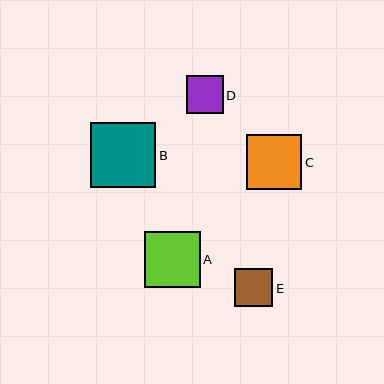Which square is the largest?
Square B is the largest with a size of approximately 65 pixels.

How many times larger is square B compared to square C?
Square B is approximately 1.2 times the size of square C.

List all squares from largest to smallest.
From largest to smallest: B, A, C, E, D.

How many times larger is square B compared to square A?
Square B is approximately 1.2 times the size of square A.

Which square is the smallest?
Square D is the smallest with a size of approximately 37 pixels.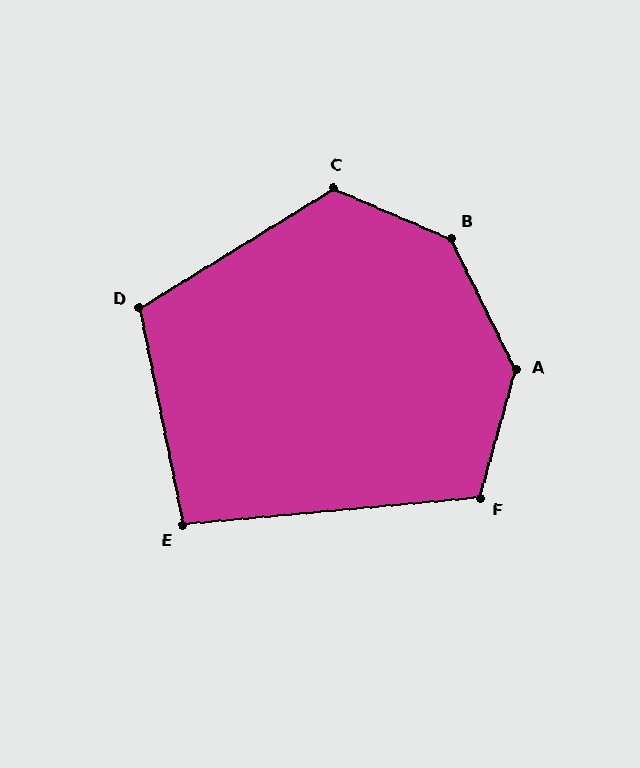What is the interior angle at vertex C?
Approximately 125 degrees (obtuse).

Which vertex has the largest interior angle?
B, at approximately 139 degrees.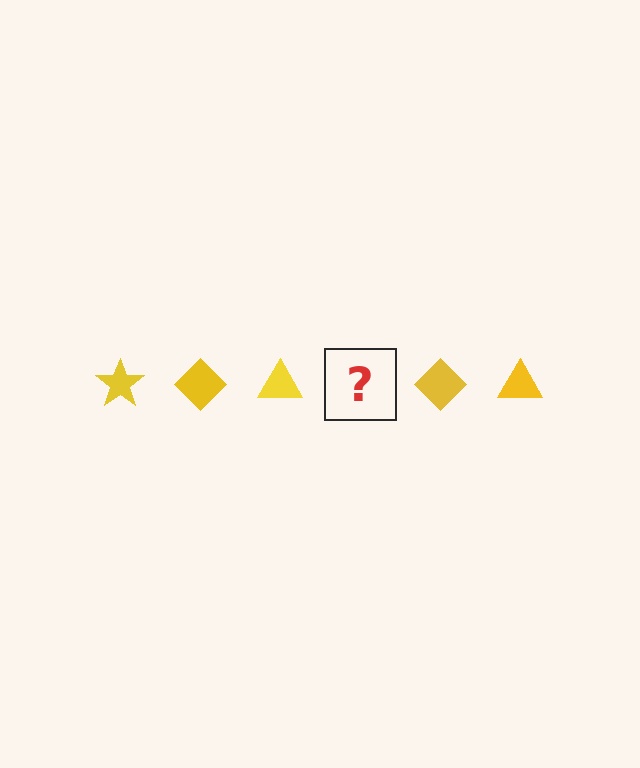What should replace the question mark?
The question mark should be replaced with a yellow star.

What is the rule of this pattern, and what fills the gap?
The rule is that the pattern cycles through star, diamond, triangle shapes in yellow. The gap should be filled with a yellow star.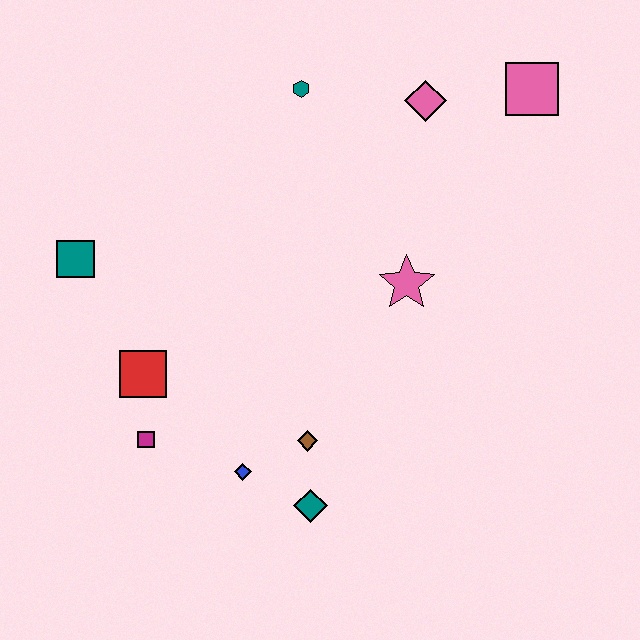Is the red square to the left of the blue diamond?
Yes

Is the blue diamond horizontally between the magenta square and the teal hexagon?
Yes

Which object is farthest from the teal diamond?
The pink square is farthest from the teal diamond.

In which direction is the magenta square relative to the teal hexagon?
The magenta square is below the teal hexagon.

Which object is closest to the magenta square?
The red square is closest to the magenta square.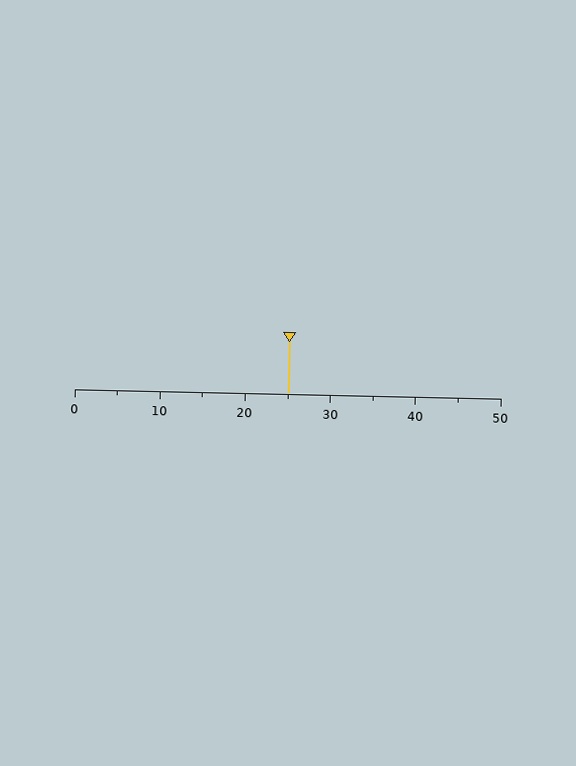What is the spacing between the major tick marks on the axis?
The major ticks are spaced 10 apart.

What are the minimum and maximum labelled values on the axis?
The axis runs from 0 to 50.